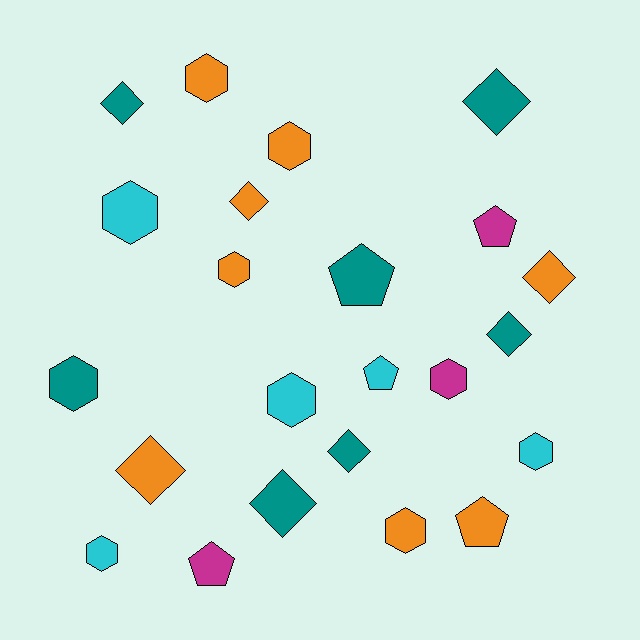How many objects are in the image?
There are 23 objects.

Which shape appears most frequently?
Hexagon, with 10 objects.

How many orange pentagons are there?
There is 1 orange pentagon.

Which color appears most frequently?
Orange, with 8 objects.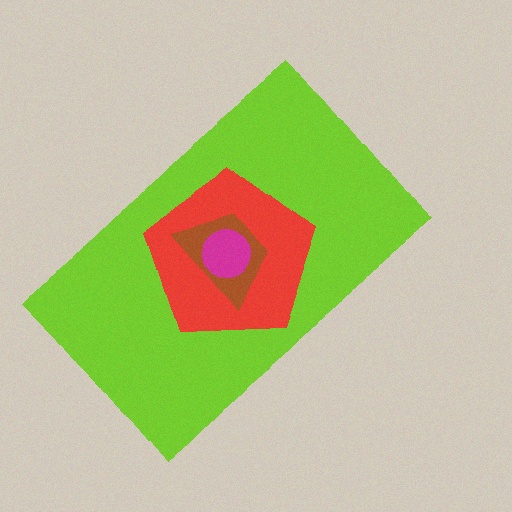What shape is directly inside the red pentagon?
The brown trapezoid.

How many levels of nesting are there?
4.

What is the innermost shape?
The magenta circle.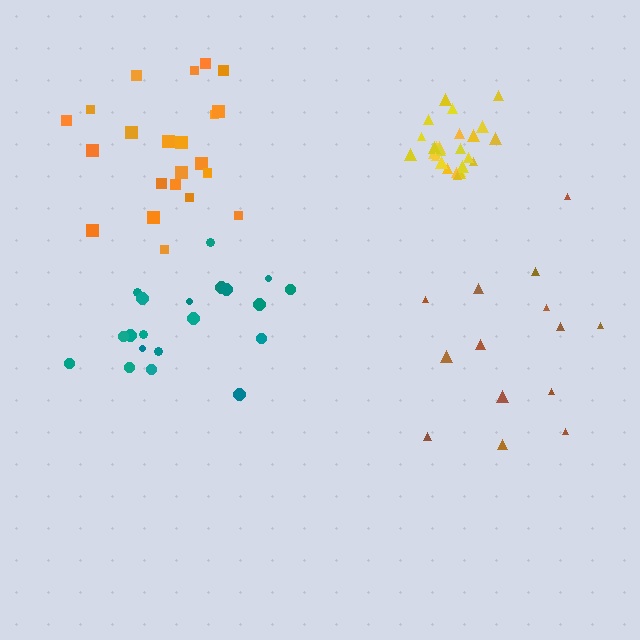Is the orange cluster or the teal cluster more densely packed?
Teal.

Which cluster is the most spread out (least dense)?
Brown.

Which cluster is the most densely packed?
Yellow.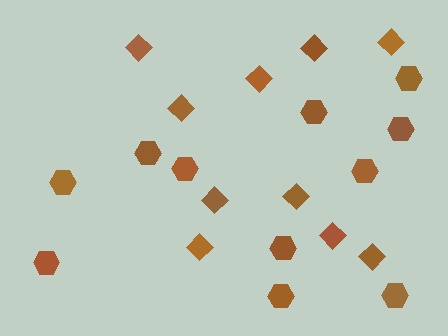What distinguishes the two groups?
There are 2 groups: one group of hexagons (11) and one group of diamonds (10).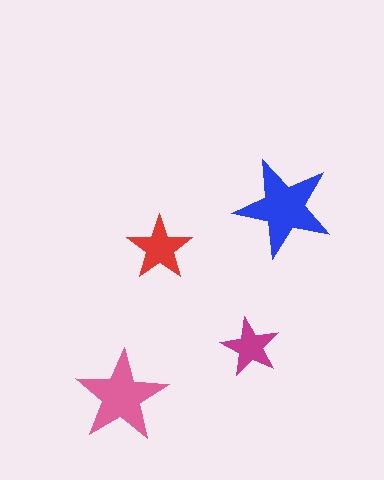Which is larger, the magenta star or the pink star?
The pink one.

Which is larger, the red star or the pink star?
The pink one.